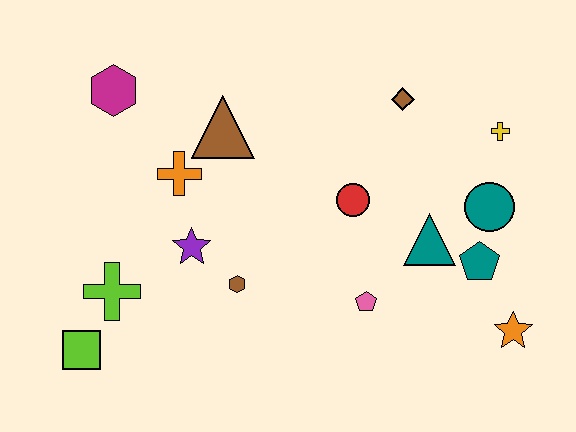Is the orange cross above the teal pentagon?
Yes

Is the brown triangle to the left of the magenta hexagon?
No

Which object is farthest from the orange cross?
The orange star is farthest from the orange cross.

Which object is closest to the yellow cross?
The teal circle is closest to the yellow cross.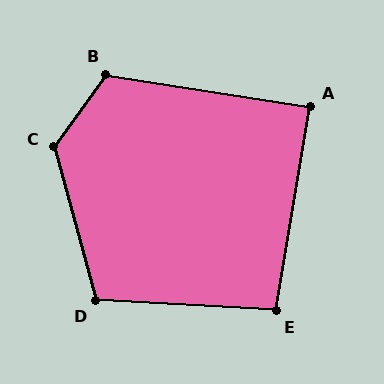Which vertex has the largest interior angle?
C, at approximately 129 degrees.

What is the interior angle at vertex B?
Approximately 117 degrees (obtuse).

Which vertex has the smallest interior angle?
A, at approximately 90 degrees.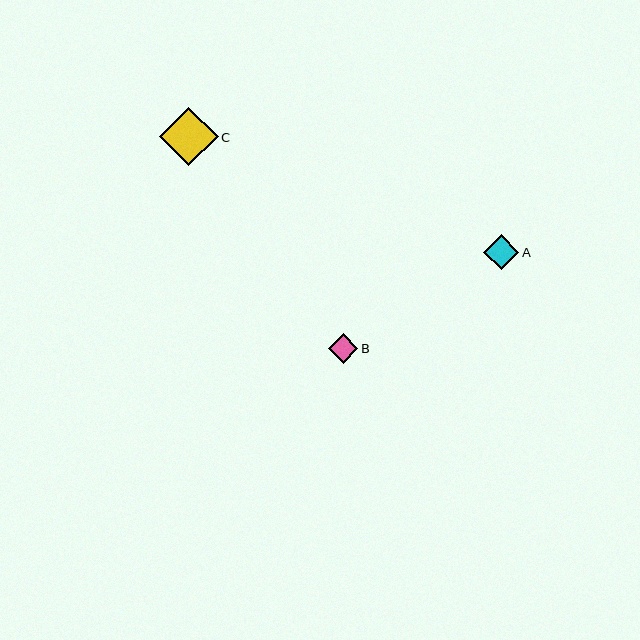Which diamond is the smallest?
Diamond B is the smallest with a size of approximately 29 pixels.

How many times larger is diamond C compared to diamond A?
Diamond C is approximately 1.7 times the size of diamond A.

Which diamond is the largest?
Diamond C is the largest with a size of approximately 58 pixels.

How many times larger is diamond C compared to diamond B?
Diamond C is approximately 2.0 times the size of diamond B.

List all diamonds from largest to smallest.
From largest to smallest: C, A, B.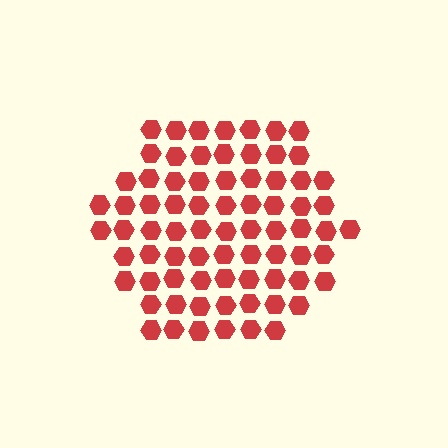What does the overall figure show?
The overall figure shows a hexagon.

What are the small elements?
The small elements are hexagons.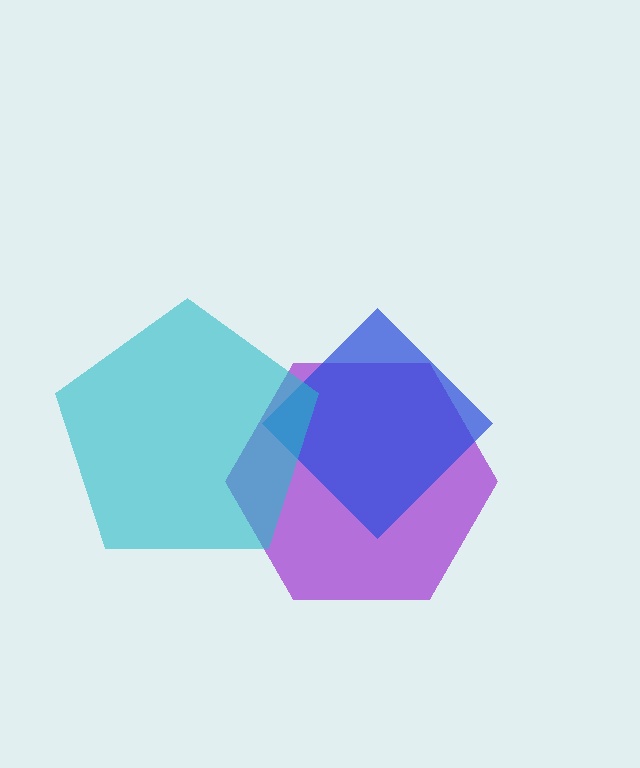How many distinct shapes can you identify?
There are 3 distinct shapes: a purple hexagon, a blue diamond, a cyan pentagon.